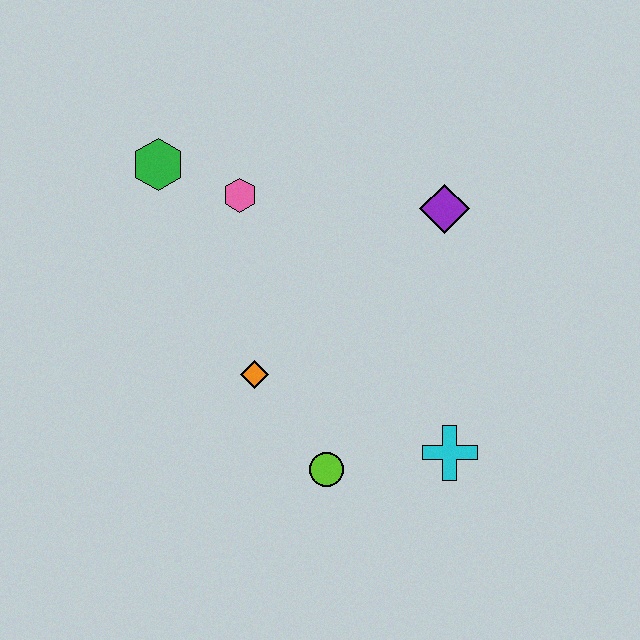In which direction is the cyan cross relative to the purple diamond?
The cyan cross is below the purple diamond.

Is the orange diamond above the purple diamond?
No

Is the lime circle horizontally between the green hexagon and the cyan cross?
Yes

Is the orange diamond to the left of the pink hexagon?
No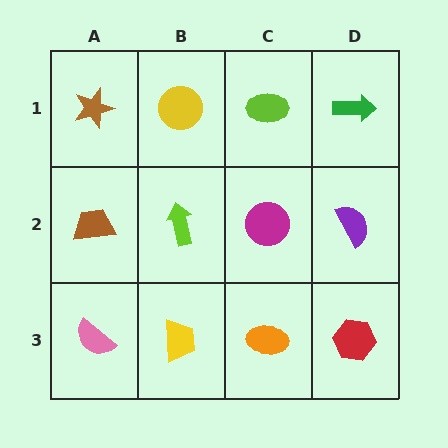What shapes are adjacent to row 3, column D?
A purple semicircle (row 2, column D), an orange ellipse (row 3, column C).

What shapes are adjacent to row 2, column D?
A green arrow (row 1, column D), a red hexagon (row 3, column D), a magenta circle (row 2, column C).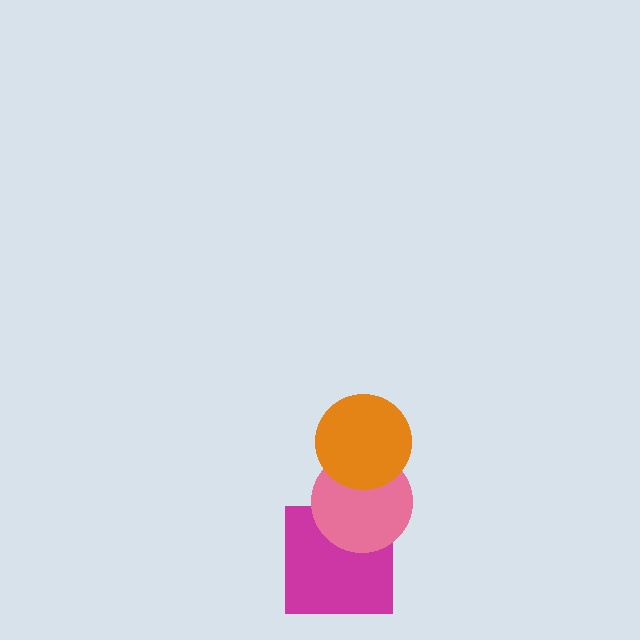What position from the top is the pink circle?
The pink circle is 2nd from the top.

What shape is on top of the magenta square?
The pink circle is on top of the magenta square.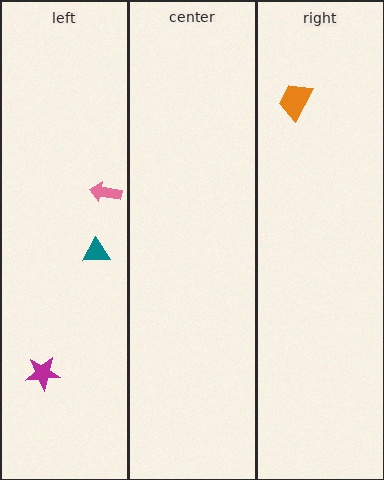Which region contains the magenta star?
The left region.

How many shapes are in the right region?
1.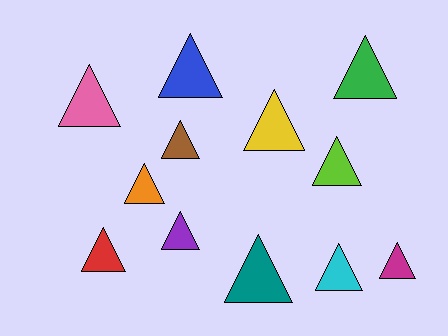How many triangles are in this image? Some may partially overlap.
There are 12 triangles.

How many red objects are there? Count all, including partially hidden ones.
There is 1 red object.